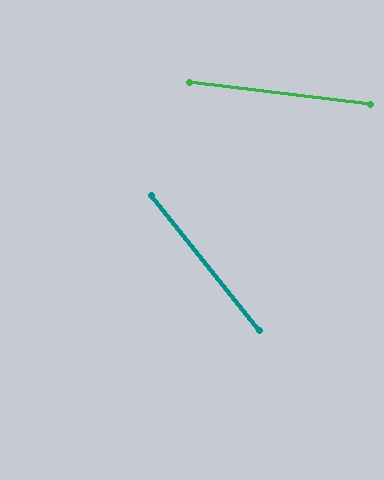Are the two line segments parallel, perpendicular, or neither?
Neither parallel nor perpendicular — they differ by about 44°.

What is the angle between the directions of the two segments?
Approximately 44 degrees.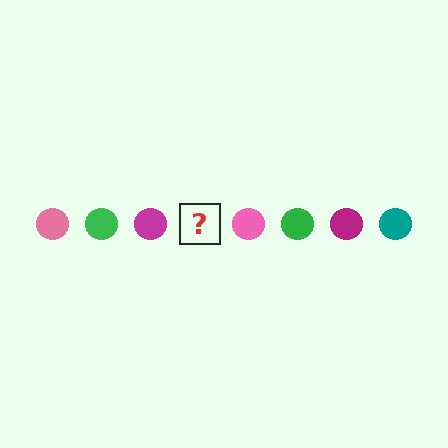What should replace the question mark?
The question mark should be replaced with a teal circle.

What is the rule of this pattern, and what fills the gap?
The rule is that the pattern cycles through pink, green, magenta, teal circles. The gap should be filled with a teal circle.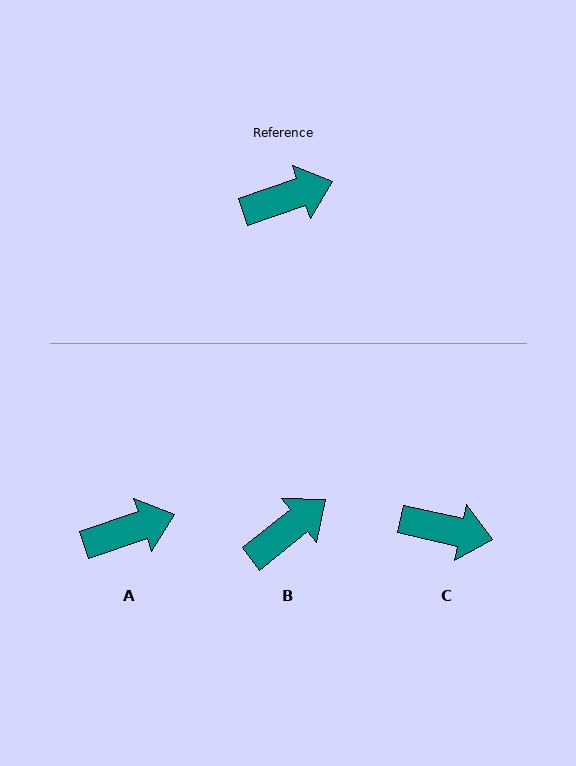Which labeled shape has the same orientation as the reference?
A.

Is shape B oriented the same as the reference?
No, it is off by about 20 degrees.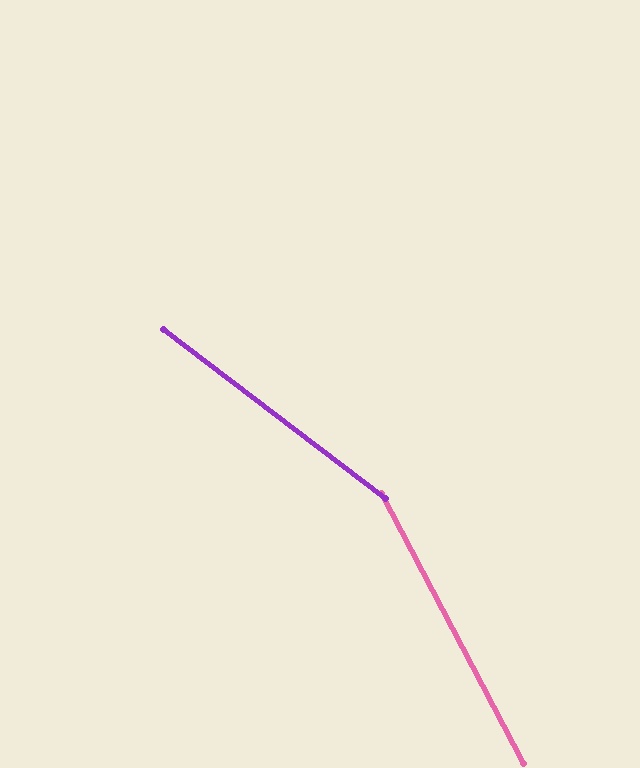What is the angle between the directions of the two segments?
Approximately 25 degrees.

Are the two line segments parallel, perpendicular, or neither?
Neither parallel nor perpendicular — they differ by about 25°.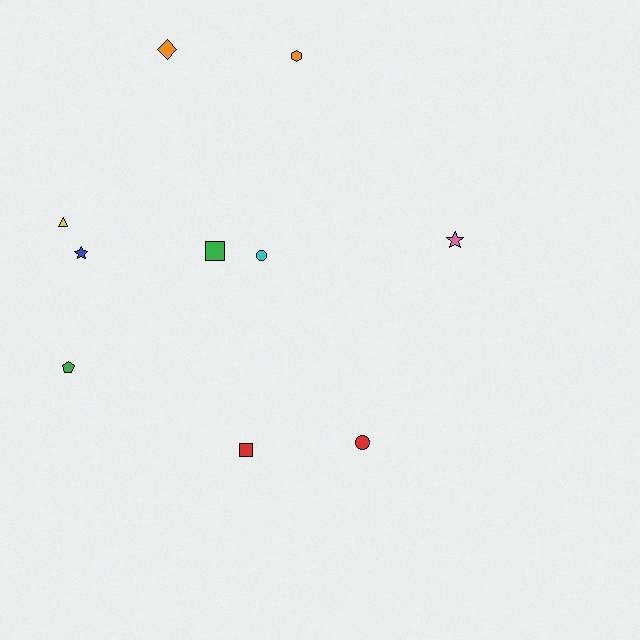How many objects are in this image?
There are 10 objects.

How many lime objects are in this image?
There are no lime objects.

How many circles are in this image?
There are 2 circles.